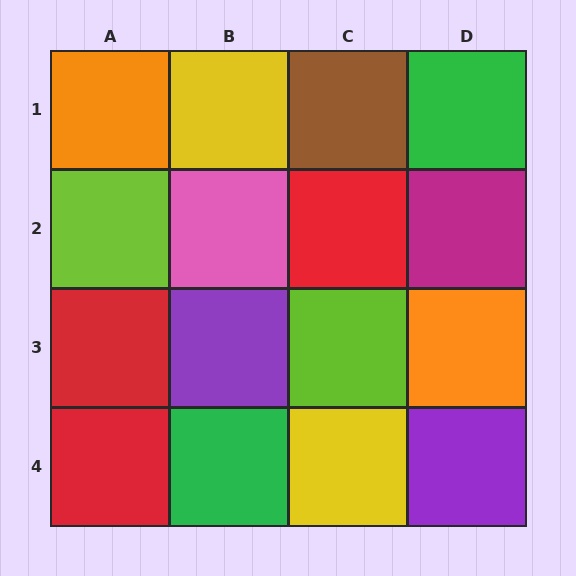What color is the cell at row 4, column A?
Red.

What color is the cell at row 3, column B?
Purple.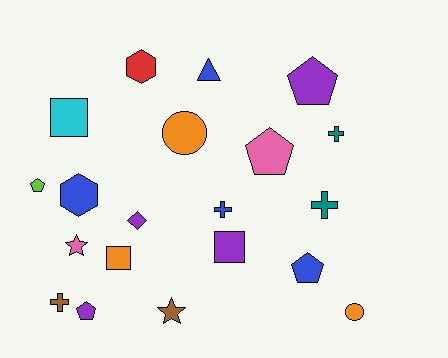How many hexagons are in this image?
There are 2 hexagons.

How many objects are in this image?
There are 20 objects.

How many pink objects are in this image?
There are 2 pink objects.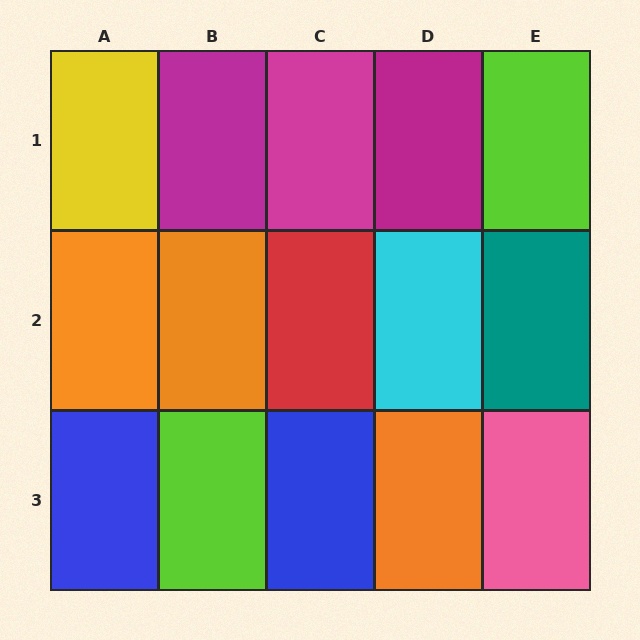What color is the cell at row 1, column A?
Yellow.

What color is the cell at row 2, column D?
Cyan.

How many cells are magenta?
3 cells are magenta.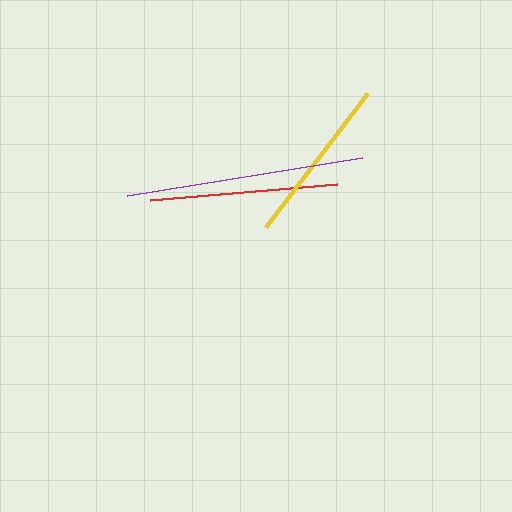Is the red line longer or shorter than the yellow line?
The red line is longer than the yellow line.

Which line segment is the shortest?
The yellow line is the shortest at approximately 169 pixels.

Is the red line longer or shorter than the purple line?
The purple line is longer than the red line.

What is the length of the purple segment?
The purple segment is approximately 238 pixels long.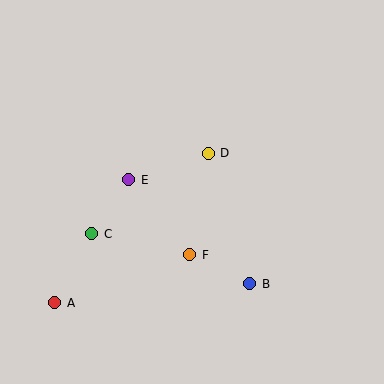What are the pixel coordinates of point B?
Point B is at (250, 284).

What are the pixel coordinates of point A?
Point A is at (55, 303).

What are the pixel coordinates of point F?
Point F is at (190, 255).